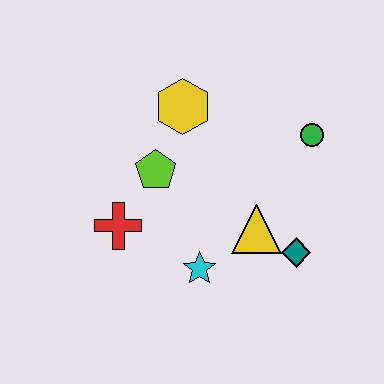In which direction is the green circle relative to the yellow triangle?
The green circle is above the yellow triangle.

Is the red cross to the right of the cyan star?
No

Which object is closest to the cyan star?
The yellow triangle is closest to the cyan star.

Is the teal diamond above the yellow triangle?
No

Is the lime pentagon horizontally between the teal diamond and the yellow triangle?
No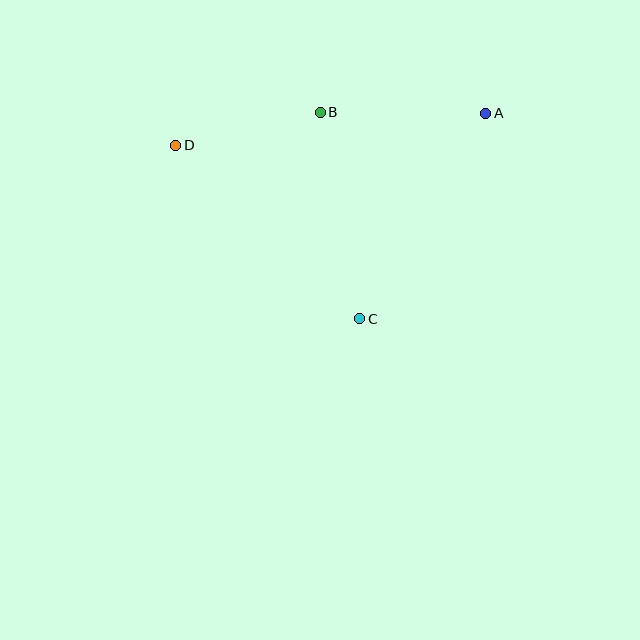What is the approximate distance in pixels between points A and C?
The distance between A and C is approximately 241 pixels.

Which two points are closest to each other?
Points B and D are closest to each other.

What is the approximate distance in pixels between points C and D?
The distance between C and D is approximately 253 pixels.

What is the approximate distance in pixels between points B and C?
The distance between B and C is approximately 211 pixels.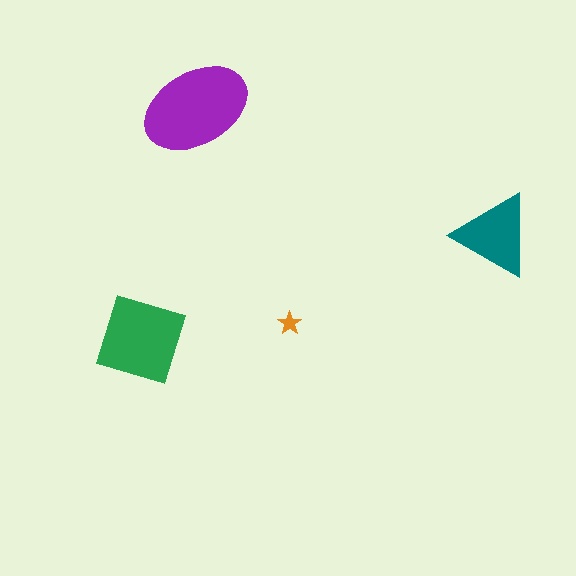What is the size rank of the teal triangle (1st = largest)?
3rd.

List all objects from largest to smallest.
The purple ellipse, the green square, the teal triangle, the orange star.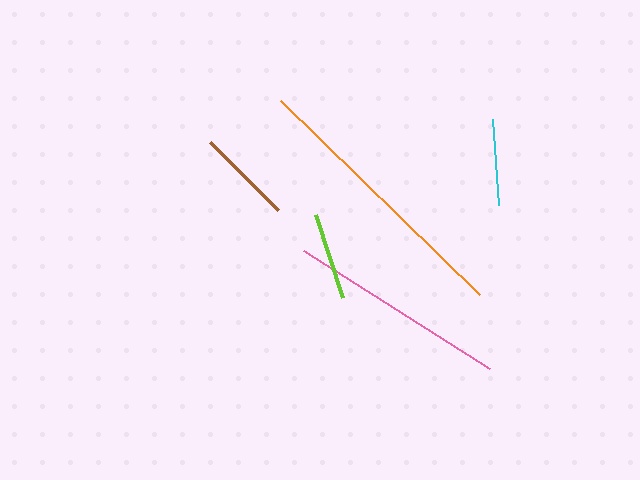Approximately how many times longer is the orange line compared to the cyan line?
The orange line is approximately 3.2 times the length of the cyan line.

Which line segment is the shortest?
The cyan line is the shortest at approximately 87 pixels.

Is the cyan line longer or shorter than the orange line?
The orange line is longer than the cyan line.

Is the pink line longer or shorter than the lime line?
The pink line is longer than the lime line.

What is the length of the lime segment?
The lime segment is approximately 88 pixels long.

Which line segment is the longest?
The orange line is the longest at approximately 278 pixels.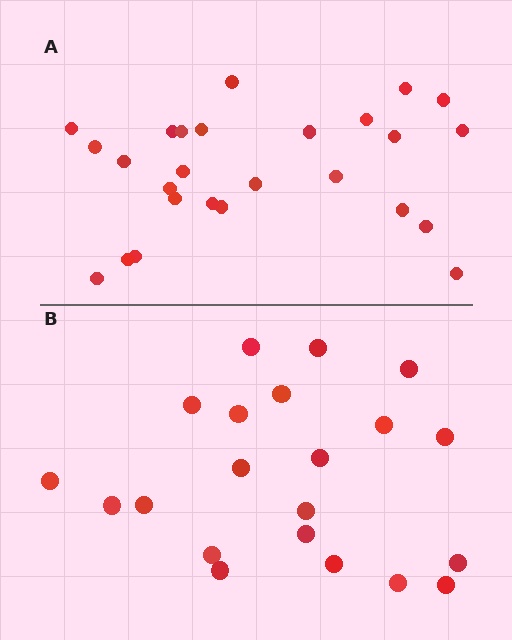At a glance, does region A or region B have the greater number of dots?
Region A (the top region) has more dots.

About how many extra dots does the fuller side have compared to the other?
Region A has about 5 more dots than region B.